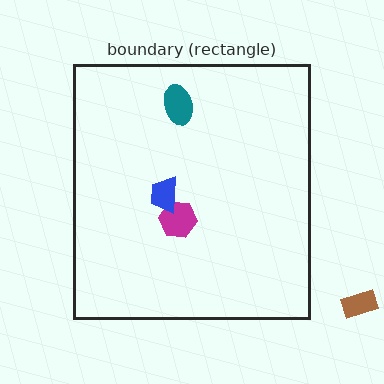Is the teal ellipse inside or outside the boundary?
Inside.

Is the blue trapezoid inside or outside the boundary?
Inside.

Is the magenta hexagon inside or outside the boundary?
Inside.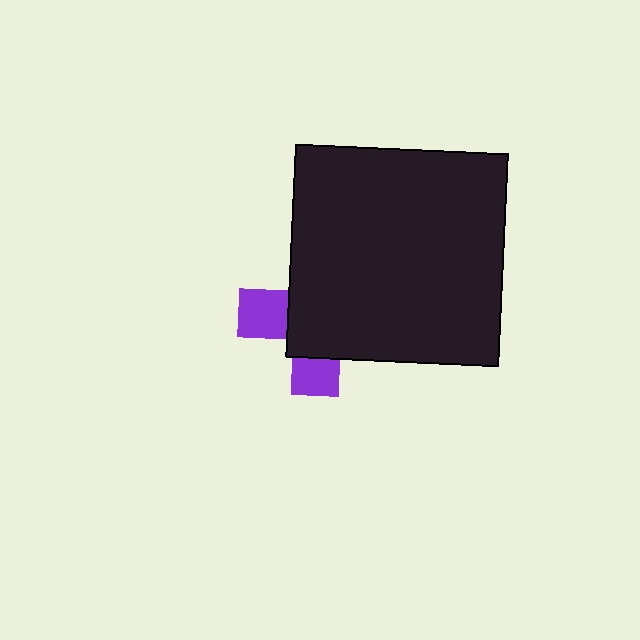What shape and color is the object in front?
The object in front is a black square.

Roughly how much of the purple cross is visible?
A small part of it is visible (roughly 32%).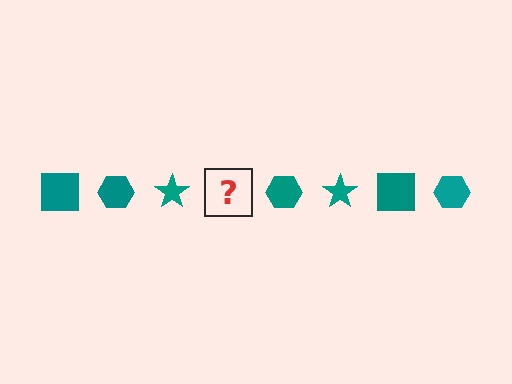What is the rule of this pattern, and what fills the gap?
The rule is that the pattern cycles through square, hexagon, star shapes in teal. The gap should be filled with a teal square.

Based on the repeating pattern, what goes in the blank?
The blank should be a teal square.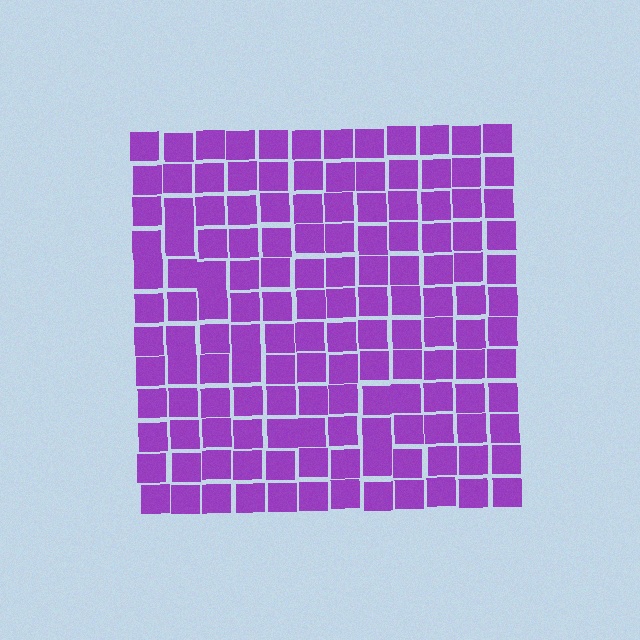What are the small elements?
The small elements are squares.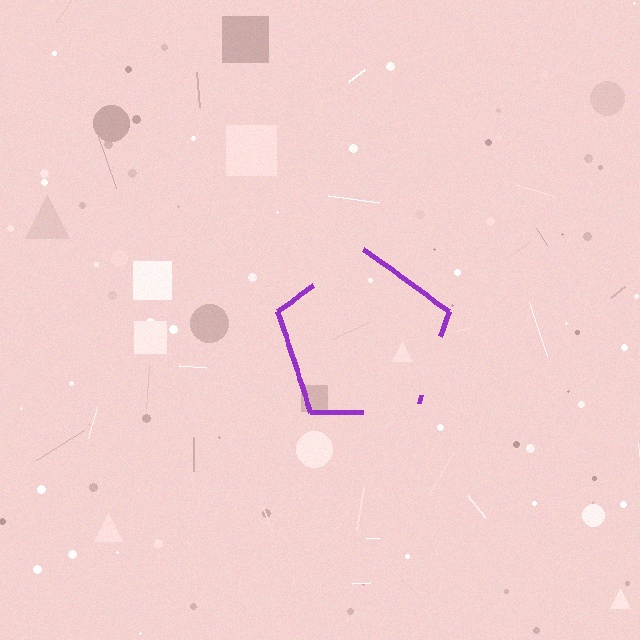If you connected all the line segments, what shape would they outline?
They would outline a pentagon.